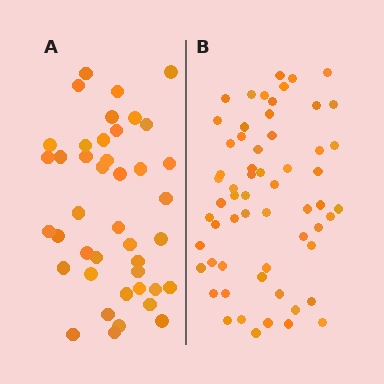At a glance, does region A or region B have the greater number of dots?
Region B (the right region) has more dots.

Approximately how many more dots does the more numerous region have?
Region B has approximately 20 more dots than region A.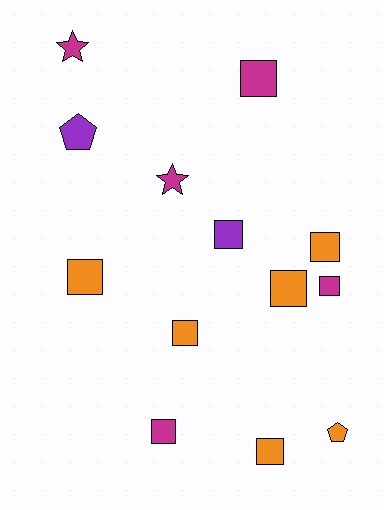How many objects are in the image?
There are 13 objects.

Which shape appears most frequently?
Square, with 9 objects.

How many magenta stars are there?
There are 2 magenta stars.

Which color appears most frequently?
Orange, with 6 objects.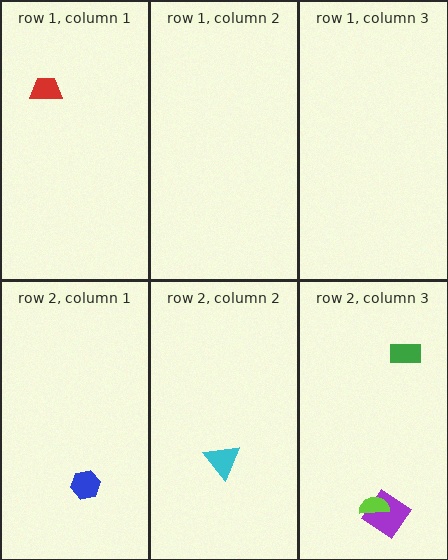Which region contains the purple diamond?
The row 2, column 3 region.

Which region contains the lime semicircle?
The row 2, column 3 region.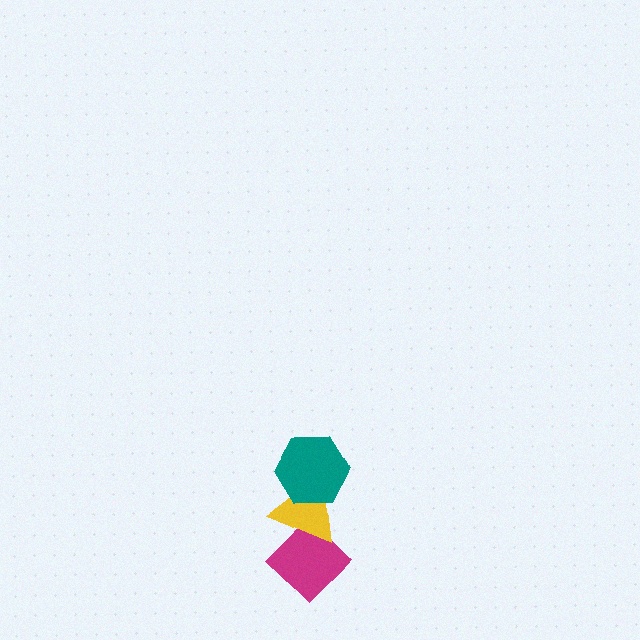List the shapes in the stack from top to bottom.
From top to bottom: the teal hexagon, the yellow triangle, the magenta diamond.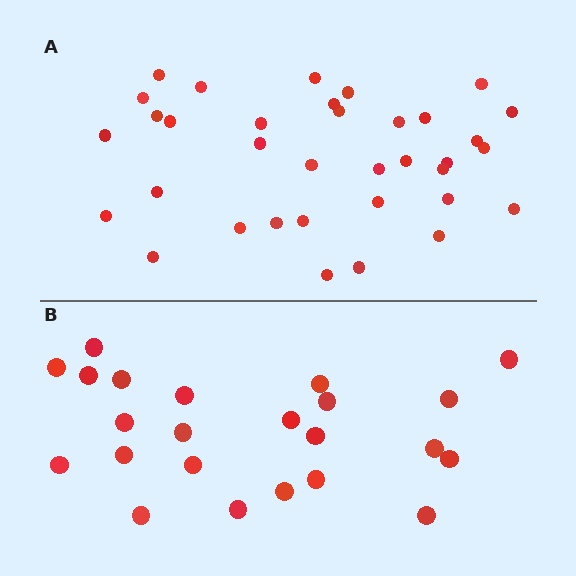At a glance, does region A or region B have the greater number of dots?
Region A (the top region) has more dots.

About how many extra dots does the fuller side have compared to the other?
Region A has roughly 12 or so more dots than region B.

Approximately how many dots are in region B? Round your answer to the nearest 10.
About 20 dots. (The exact count is 23, which rounds to 20.)